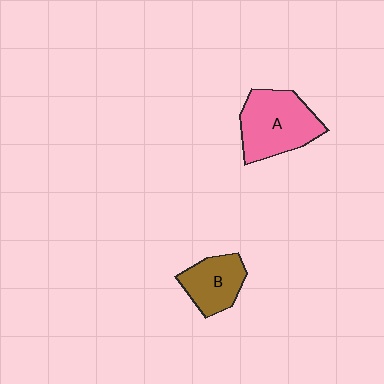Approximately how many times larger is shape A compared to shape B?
Approximately 1.5 times.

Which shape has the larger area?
Shape A (pink).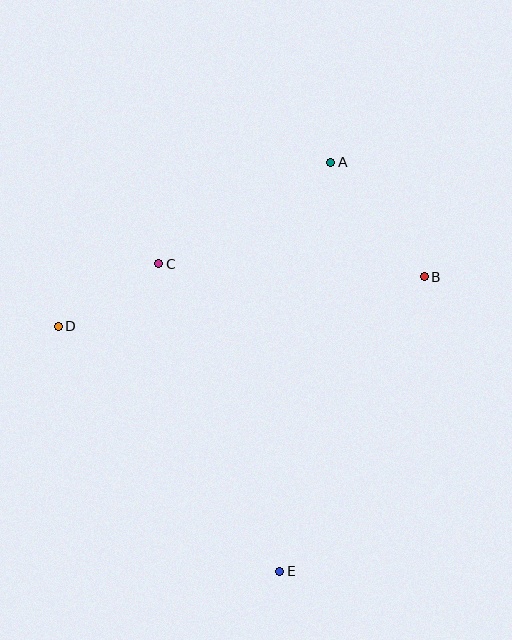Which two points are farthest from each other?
Points A and E are farthest from each other.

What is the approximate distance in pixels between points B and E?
The distance between B and E is approximately 328 pixels.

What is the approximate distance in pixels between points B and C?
The distance between B and C is approximately 266 pixels.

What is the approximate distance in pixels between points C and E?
The distance between C and E is approximately 330 pixels.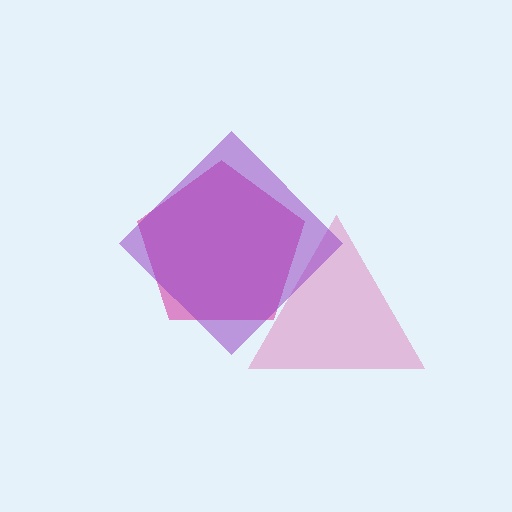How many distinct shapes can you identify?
There are 3 distinct shapes: a pink triangle, a magenta pentagon, a purple diamond.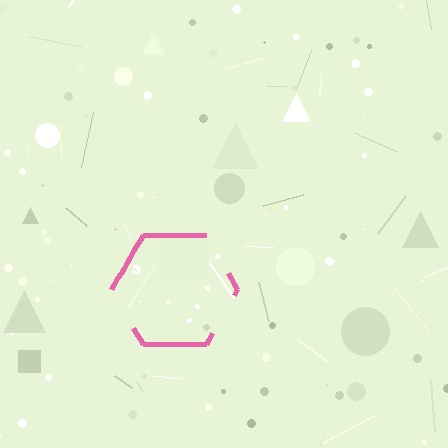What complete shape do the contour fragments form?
The contour fragments form a hexagon.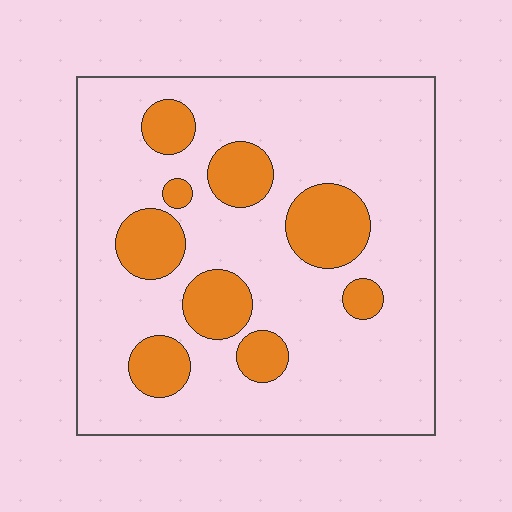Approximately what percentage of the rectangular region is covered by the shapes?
Approximately 20%.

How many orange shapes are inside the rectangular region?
9.